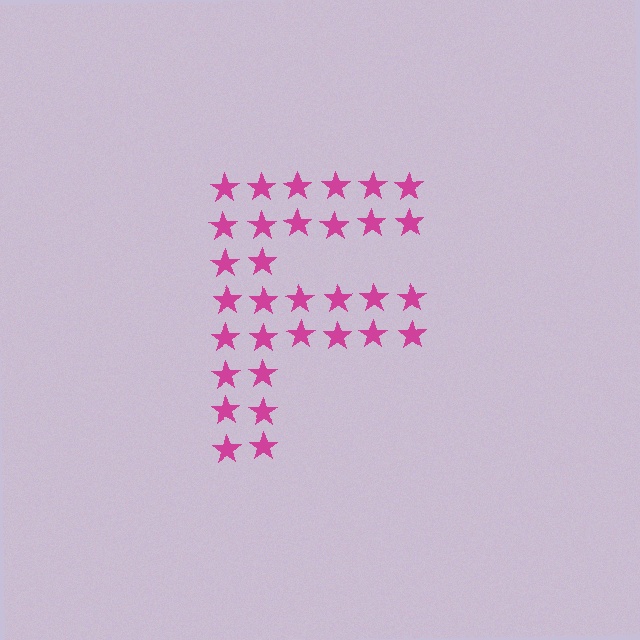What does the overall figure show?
The overall figure shows the letter F.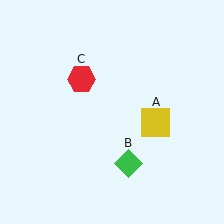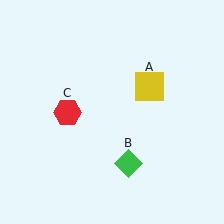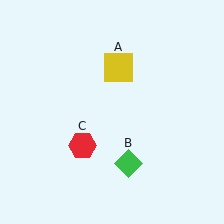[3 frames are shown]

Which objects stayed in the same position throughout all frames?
Green diamond (object B) remained stationary.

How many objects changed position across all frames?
2 objects changed position: yellow square (object A), red hexagon (object C).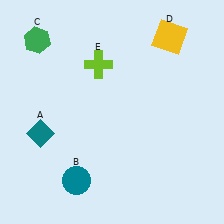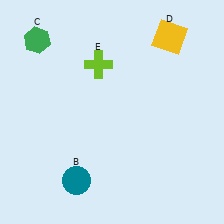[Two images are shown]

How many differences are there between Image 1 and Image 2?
There is 1 difference between the two images.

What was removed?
The teal diamond (A) was removed in Image 2.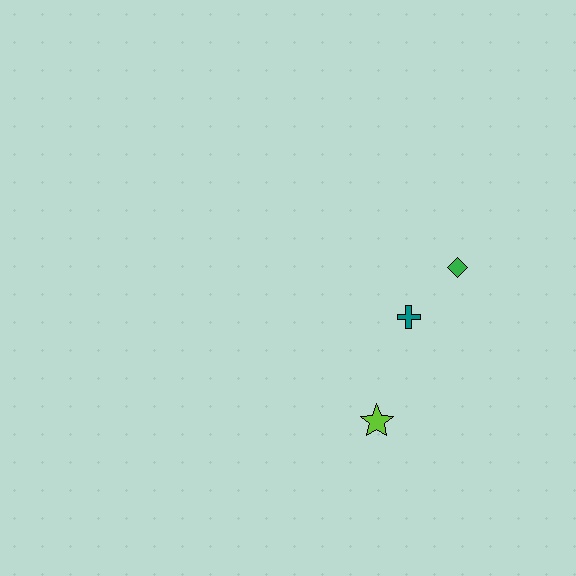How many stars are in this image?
There is 1 star.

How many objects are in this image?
There are 3 objects.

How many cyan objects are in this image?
There are no cyan objects.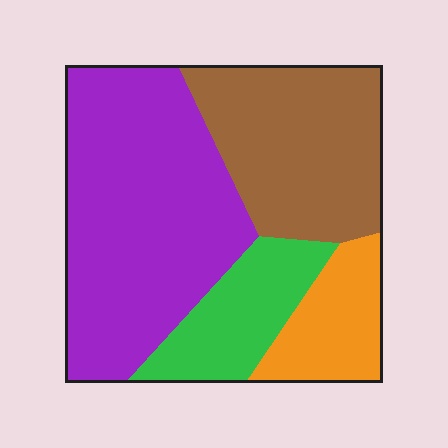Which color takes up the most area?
Purple, at roughly 45%.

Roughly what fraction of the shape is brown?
Brown covers about 30% of the shape.